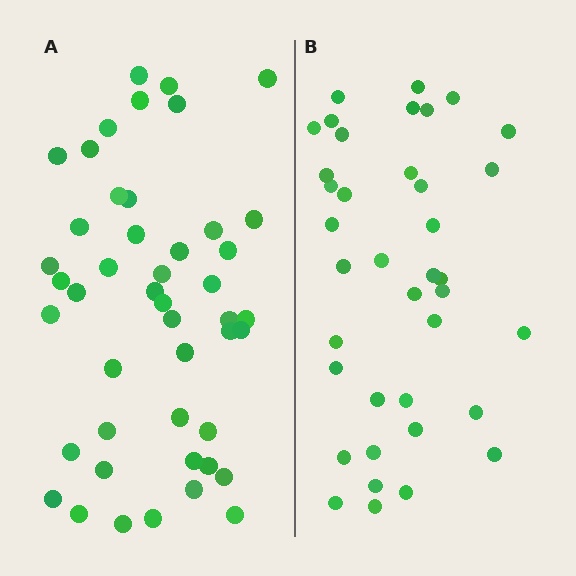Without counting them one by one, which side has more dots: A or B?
Region A (the left region) has more dots.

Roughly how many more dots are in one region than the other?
Region A has roughly 8 or so more dots than region B.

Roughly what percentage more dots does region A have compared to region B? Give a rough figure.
About 20% more.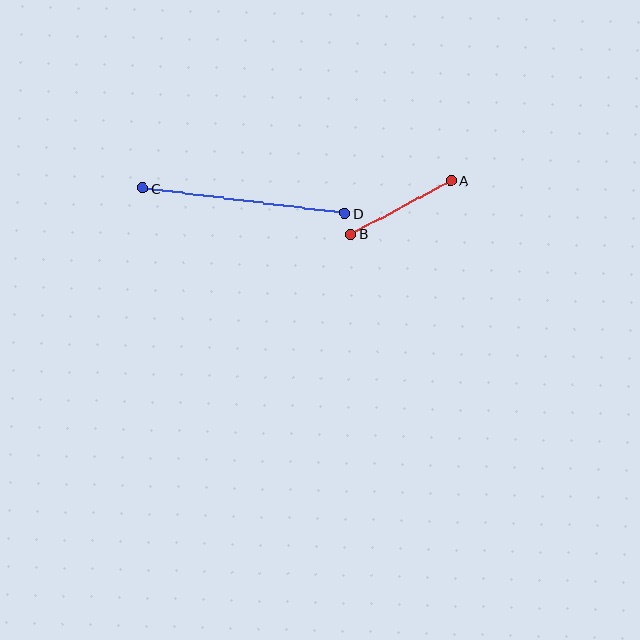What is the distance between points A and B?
The distance is approximately 114 pixels.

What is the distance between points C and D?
The distance is approximately 203 pixels.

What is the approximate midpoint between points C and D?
The midpoint is at approximately (244, 201) pixels.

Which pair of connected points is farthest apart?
Points C and D are farthest apart.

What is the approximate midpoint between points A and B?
The midpoint is at approximately (401, 207) pixels.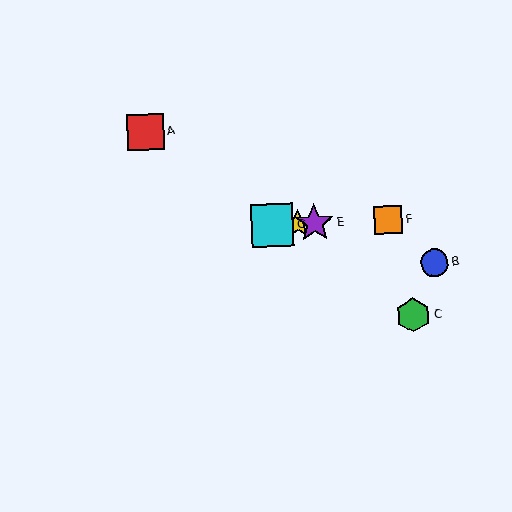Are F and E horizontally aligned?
Yes, both are at y≈220.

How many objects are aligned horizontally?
4 objects (D, E, F, G) are aligned horizontally.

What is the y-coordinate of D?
Object D is at y≈224.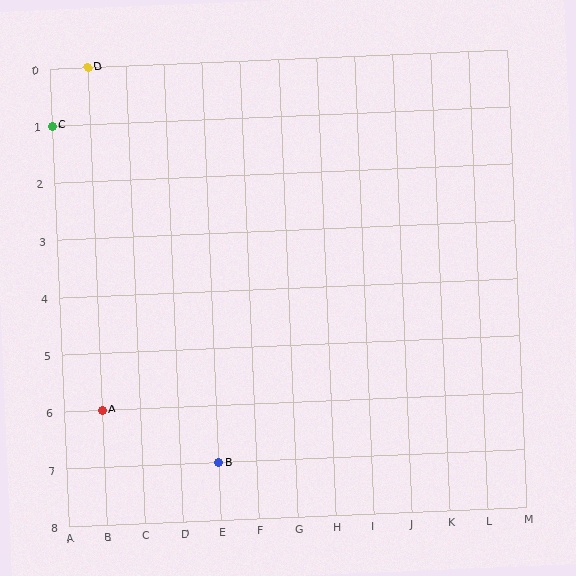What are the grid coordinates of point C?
Point C is at grid coordinates (A, 1).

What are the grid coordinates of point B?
Point B is at grid coordinates (E, 7).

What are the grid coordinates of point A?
Point A is at grid coordinates (B, 6).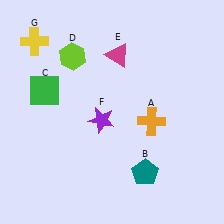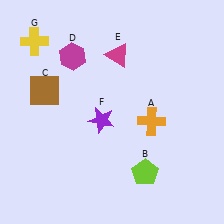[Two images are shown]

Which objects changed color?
B changed from teal to lime. C changed from green to brown. D changed from lime to magenta.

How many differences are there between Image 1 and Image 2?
There are 3 differences between the two images.